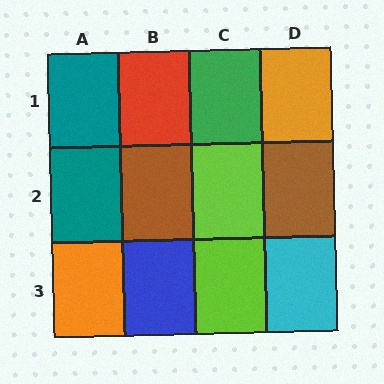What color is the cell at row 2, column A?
Teal.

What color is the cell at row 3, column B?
Blue.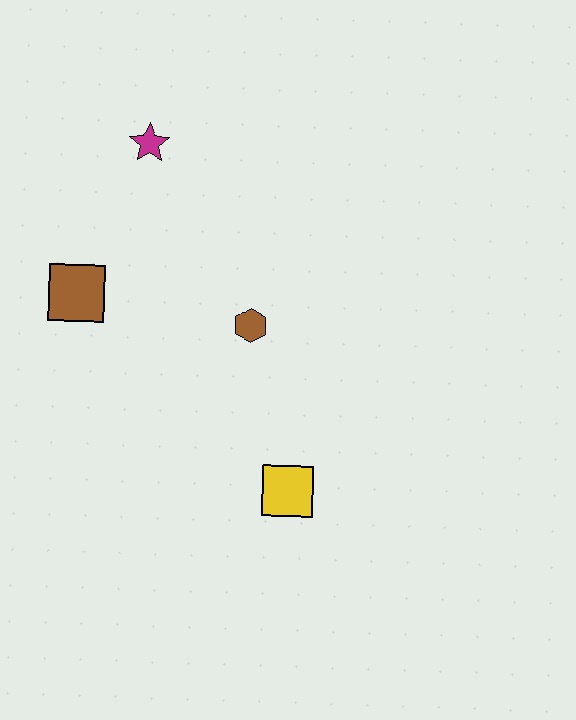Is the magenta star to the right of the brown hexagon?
No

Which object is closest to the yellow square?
The brown hexagon is closest to the yellow square.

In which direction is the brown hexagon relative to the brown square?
The brown hexagon is to the right of the brown square.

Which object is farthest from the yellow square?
The magenta star is farthest from the yellow square.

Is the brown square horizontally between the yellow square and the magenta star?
No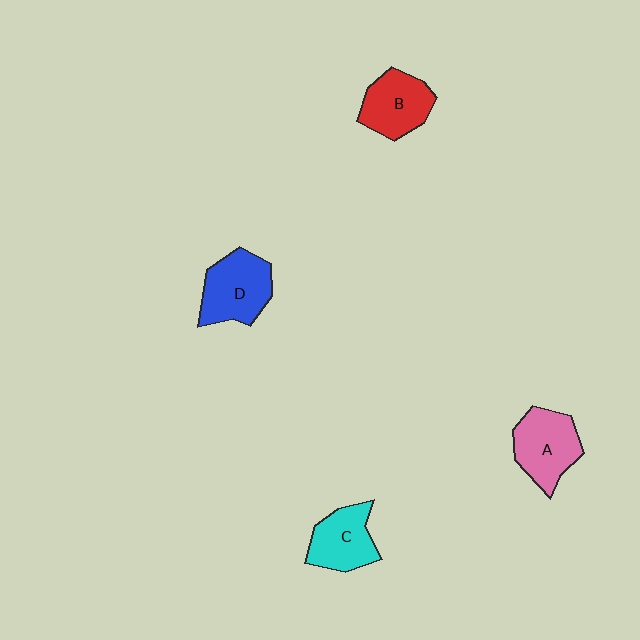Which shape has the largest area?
Shape D (blue).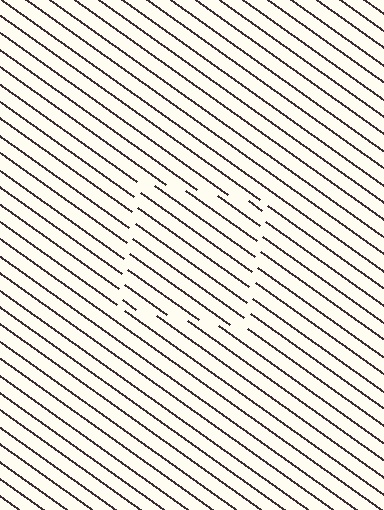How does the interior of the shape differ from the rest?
The interior of the shape contains the same grating, shifted by half a period — the contour is defined by the phase discontinuity where line-ends from the inner and outer gratings abut.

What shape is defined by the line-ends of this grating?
An illusory square. The interior of the shape contains the same grating, shifted by half a period — the contour is defined by the phase discontinuity where line-ends from the inner and outer gratings abut.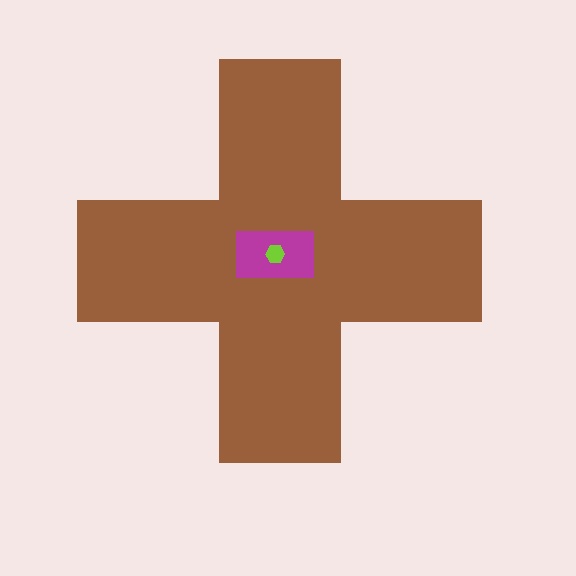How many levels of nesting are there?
3.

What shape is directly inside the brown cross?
The magenta rectangle.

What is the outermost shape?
The brown cross.